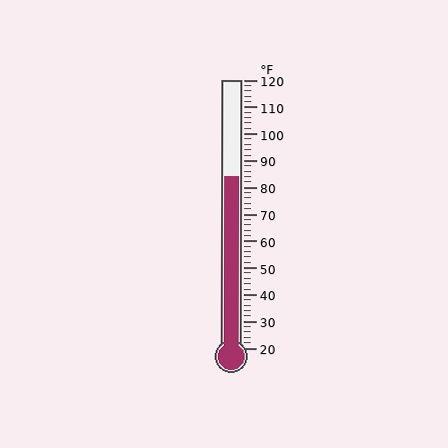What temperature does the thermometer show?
The thermometer shows approximately 84°F.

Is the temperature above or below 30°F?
The temperature is above 30°F.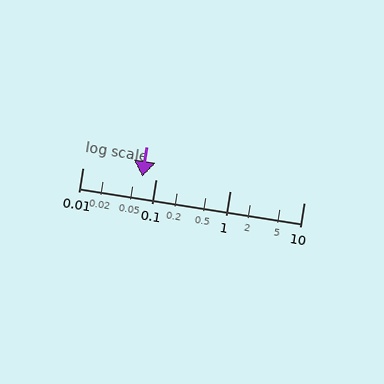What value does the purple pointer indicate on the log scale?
The pointer indicates approximately 0.064.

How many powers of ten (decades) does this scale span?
The scale spans 3 decades, from 0.01 to 10.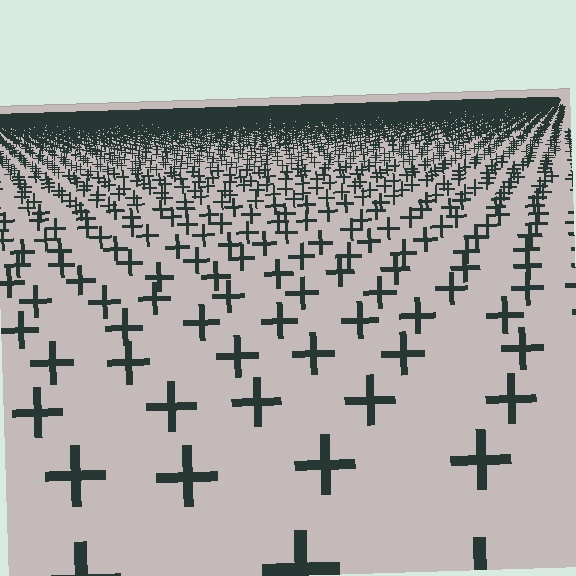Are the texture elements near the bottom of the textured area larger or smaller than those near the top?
Larger. Near the bottom, elements are closer to the viewer and appear at a bigger on-screen size.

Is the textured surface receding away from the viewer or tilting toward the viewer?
The surface is receding away from the viewer. Texture elements get smaller and denser toward the top.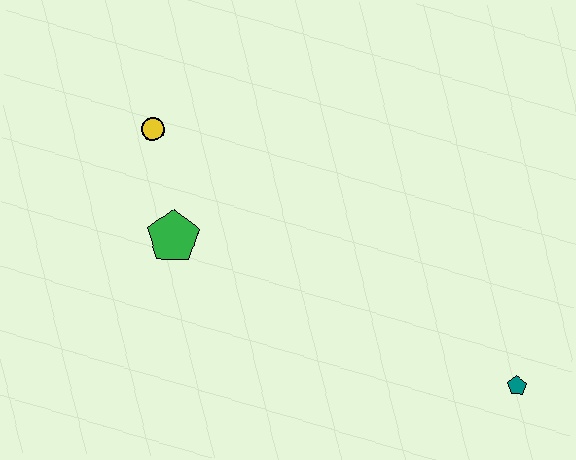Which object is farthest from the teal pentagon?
The yellow circle is farthest from the teal pentagon.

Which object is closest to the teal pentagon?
The green pentagon is closest to the teal pentagon.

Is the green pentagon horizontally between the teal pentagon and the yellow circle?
Yes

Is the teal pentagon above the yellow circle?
No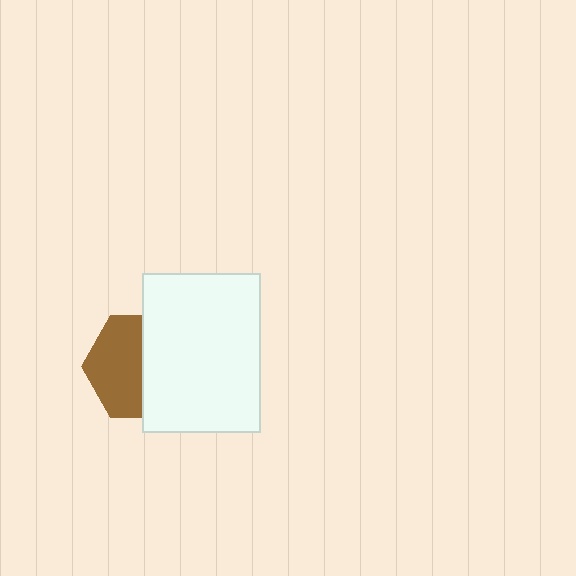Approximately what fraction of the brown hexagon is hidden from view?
Roughly 49% of the brown hexagon is hidden behind the white rectangle.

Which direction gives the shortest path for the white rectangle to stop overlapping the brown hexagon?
Moving right gives the shortest separation.